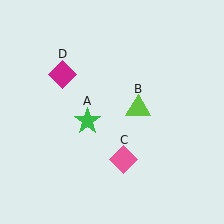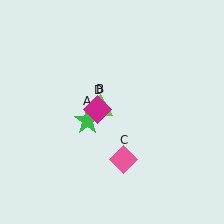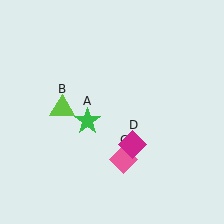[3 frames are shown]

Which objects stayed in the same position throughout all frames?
Green star (object A) and pink diamond (object C) remained stationary.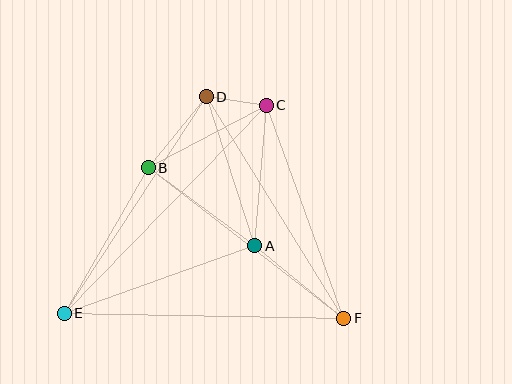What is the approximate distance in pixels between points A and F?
The distance between A and F is approximately 115 pixels.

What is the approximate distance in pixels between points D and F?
The distance between D and F is approximately 260 pixels.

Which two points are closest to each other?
Points C and D are closest to each other.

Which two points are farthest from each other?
Points C and E are farthest from each other.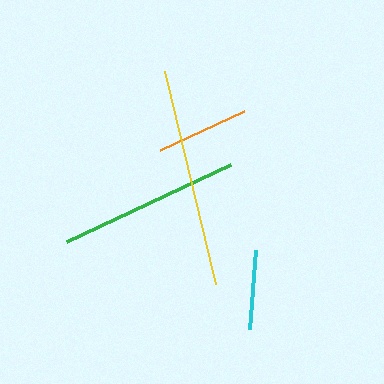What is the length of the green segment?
The green segment is approximately 181 pixels long.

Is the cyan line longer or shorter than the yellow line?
The yellow line is longer than the cyan line.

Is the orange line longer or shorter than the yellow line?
The yellow line is longer than the orange line.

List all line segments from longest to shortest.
From longest to shortest: yellow, green, orange, cyan.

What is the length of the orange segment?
The orange segment is approximately 93 pixels long.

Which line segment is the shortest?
The cyan line is the shortest at approximately 79 pixels.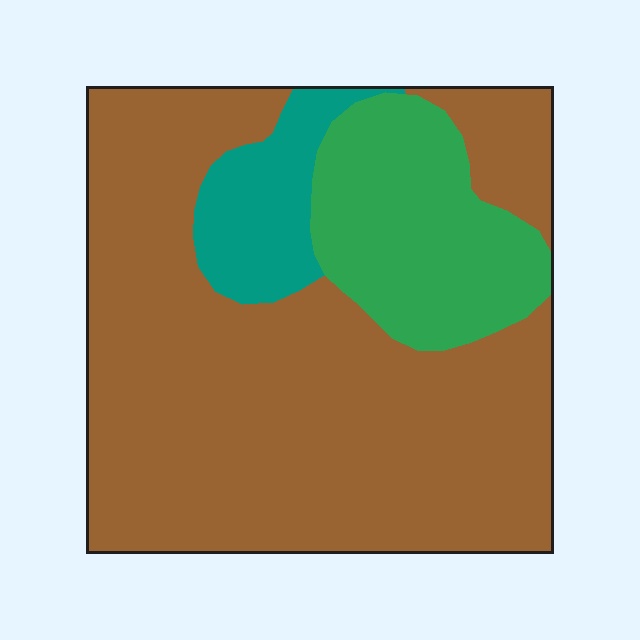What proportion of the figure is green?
Green takes up less than a quarter of the figure.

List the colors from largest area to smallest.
From largest to smallest: brown, green, teal.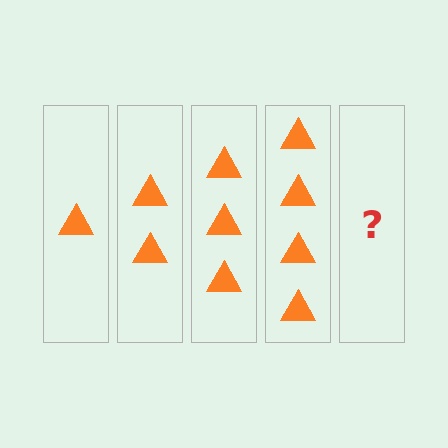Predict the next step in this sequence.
The next step is 5 triangles.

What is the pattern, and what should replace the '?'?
The pattern is that each step adds one more triangle. The '?' should be 5 triangles.